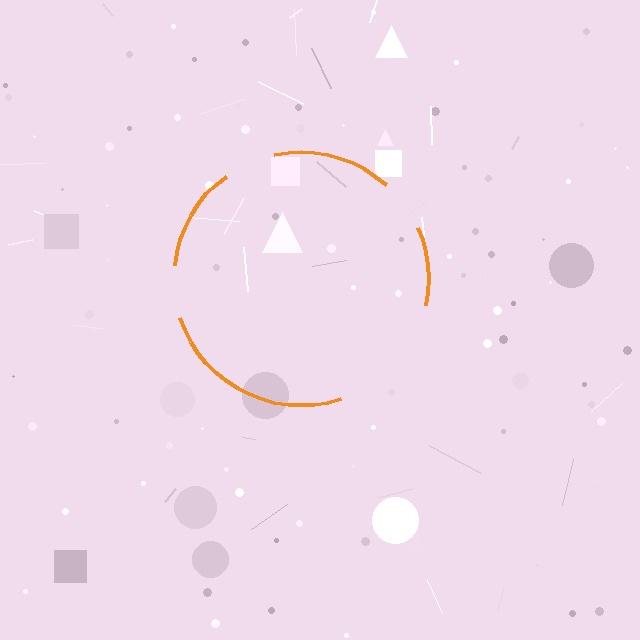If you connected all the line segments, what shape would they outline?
They would outline a circle.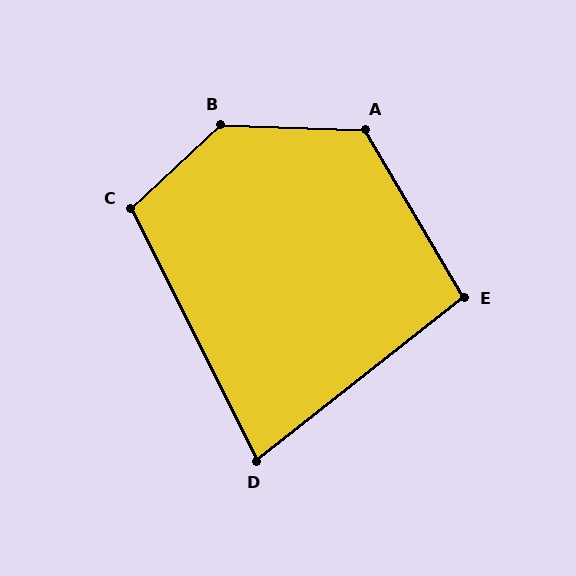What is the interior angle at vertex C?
Approximately 106 degrees (obtuse).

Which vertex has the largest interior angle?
B, at approximately 135 degrees.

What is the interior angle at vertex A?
Approximately 122 degrees (obtuse).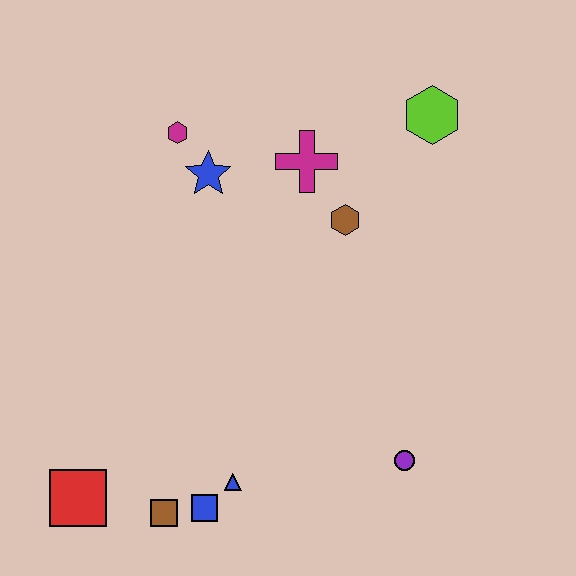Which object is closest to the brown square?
The blue square is closest to the brown square.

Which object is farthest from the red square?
The lime hexagon is farthest from the red square.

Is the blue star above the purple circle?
Yes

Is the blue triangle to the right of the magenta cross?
No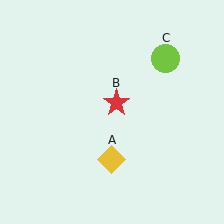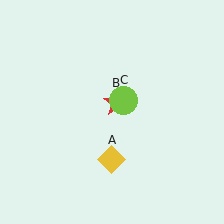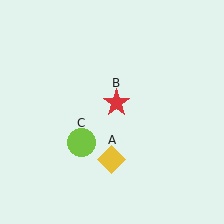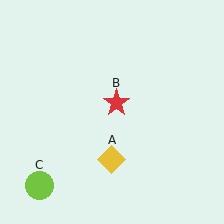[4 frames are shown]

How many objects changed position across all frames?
1 object changed position: lime circle (object C).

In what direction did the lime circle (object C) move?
The lime circle (object C) moved down and to the left.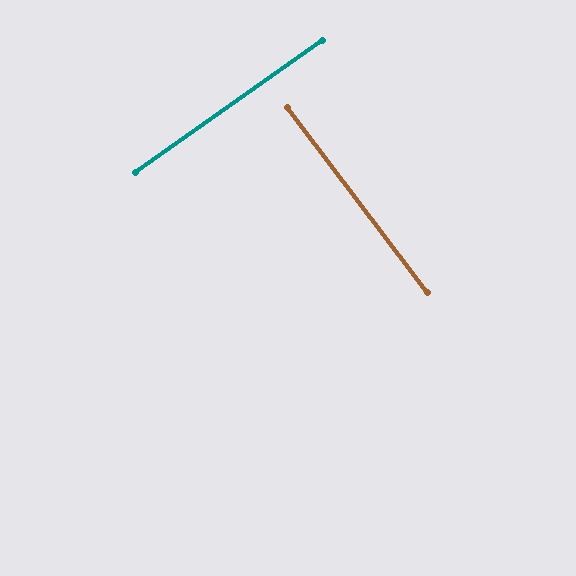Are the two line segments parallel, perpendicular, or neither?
Perpendicular — they meet at approximately 88°.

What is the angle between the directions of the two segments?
Approximately 88 degrees.